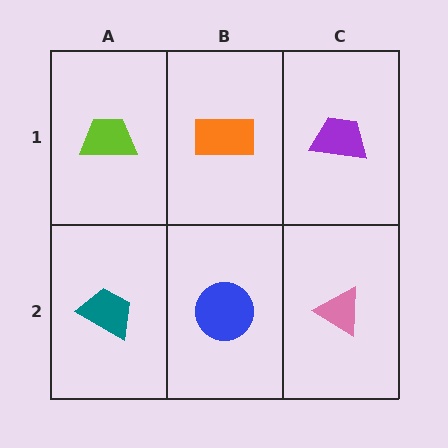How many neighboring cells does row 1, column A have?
2.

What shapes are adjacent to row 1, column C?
A pink triangle (row 2, column C), an orange rectangle (row 1, column B).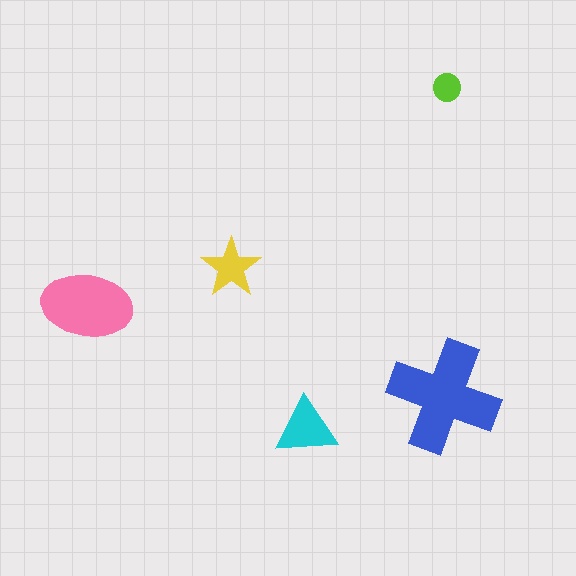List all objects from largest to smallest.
The blue cross, the pink ellipse, the cyan triangle, the yellow star, the lime circle.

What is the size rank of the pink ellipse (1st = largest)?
2nd.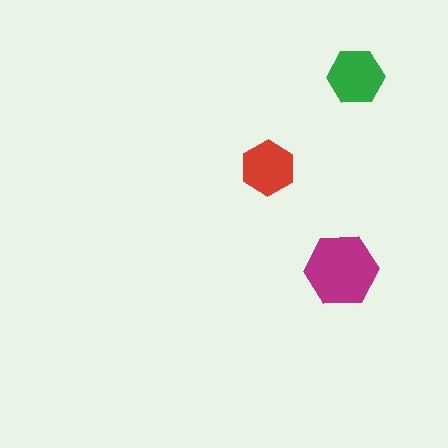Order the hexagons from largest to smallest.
the magenta one, the green one, the red one.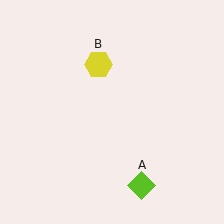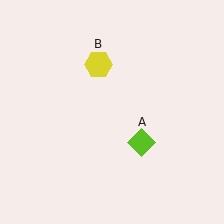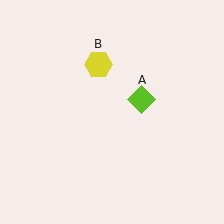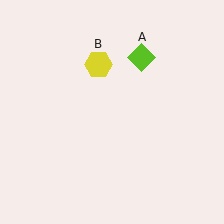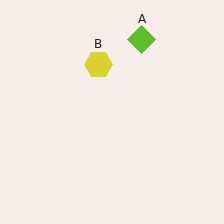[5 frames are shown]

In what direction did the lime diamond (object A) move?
The lime diamond (object A) moved up.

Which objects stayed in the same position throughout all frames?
Yellow hexagon (object B) remained stationary.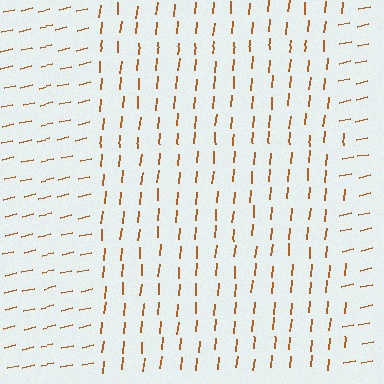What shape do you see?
I see a rectangle.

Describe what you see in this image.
The image is filled with small brown line segments. A rectangle region in the image has lines oriented differently from the surrounding lines, creating a visible texture boundary.